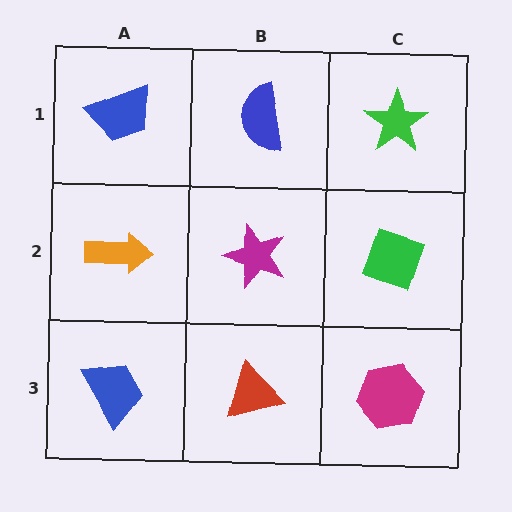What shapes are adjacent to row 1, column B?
A magenta star (row 2, column B), a blue trapezoid (row 1, column A), a green star (row 1, column C).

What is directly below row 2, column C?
A magenta hexagon.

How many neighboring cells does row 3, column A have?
2.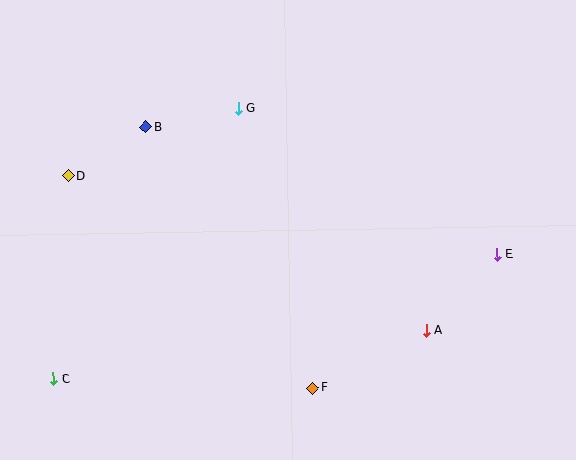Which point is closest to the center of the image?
Point G at (238, 108) is closest to the center.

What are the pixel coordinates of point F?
Point F is at (312, 388).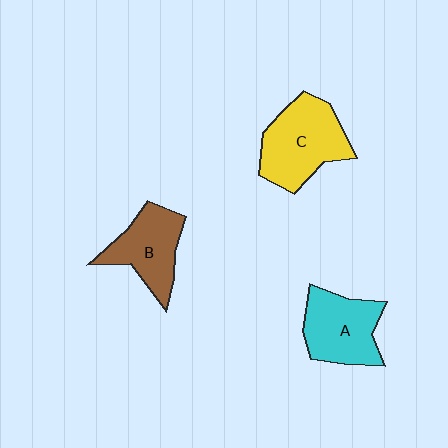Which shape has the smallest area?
Shape B (brown).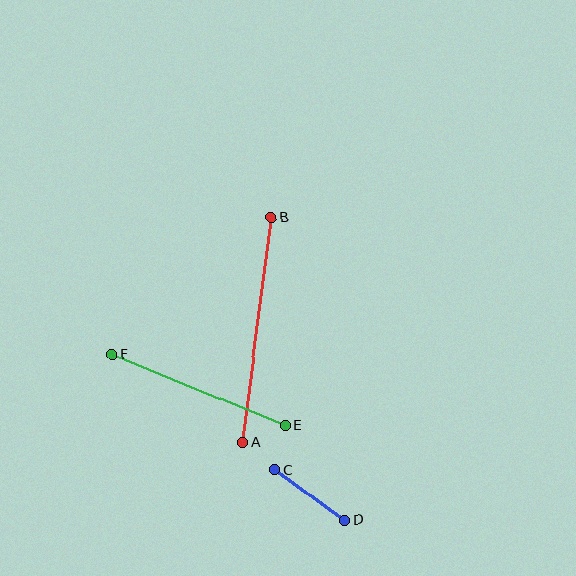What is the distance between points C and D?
The distance is approximately 86 pixels.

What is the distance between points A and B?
The distance is approximately 227 pixels.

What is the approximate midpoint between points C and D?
The midpoint is at approximately (310, 495) pixels.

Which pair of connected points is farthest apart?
Points A and B are farthest apart.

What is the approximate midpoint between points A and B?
The midpoint is at approximately (257, 330) pixels.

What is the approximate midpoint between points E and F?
The midpoint is at approximately (199, 390) pixels.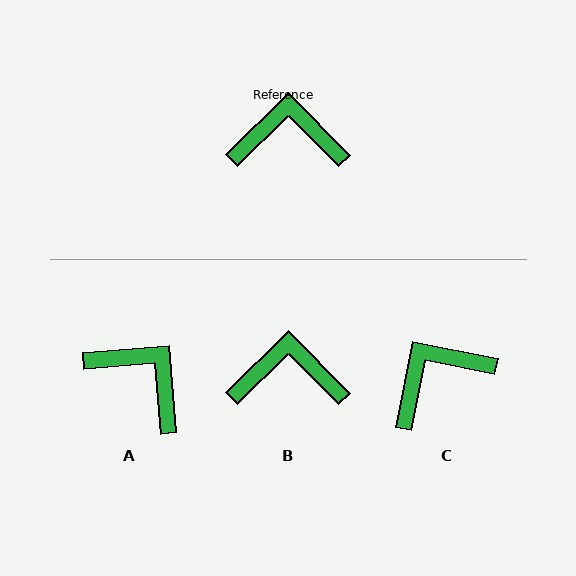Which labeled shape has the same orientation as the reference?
B.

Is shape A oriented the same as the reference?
No, it is off by about 40 degrees.